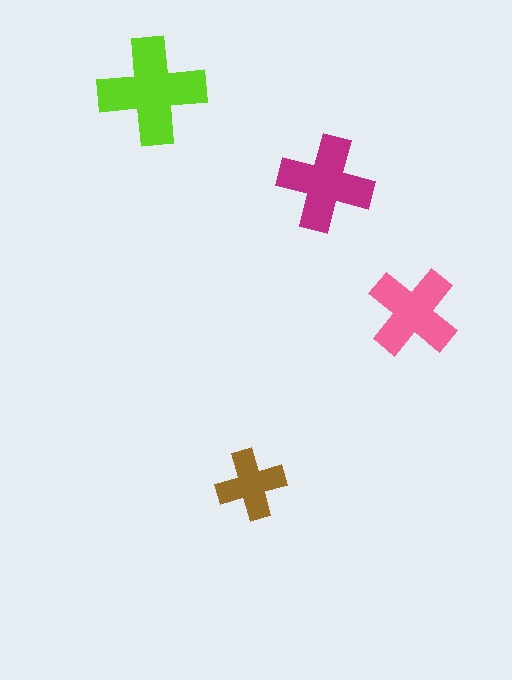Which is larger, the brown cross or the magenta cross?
The magenta one.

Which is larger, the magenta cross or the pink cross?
The magenta one.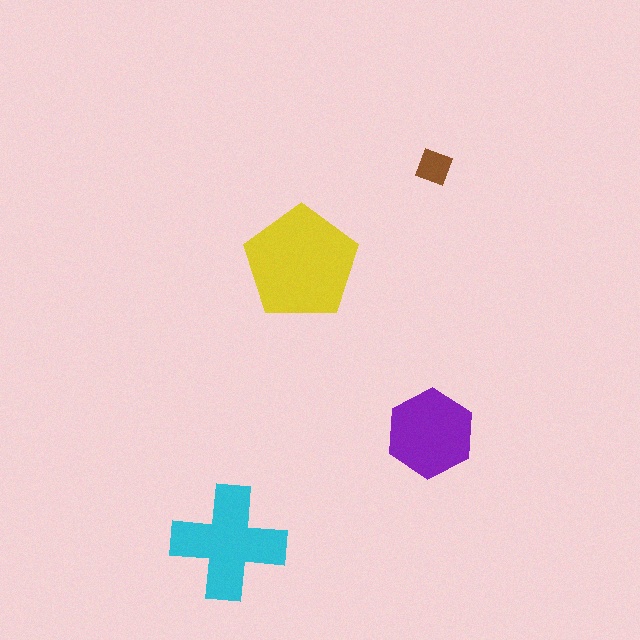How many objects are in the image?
There are 4 objects in the image.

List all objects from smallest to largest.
The brown square, the purple hexagon, the cyan cross, the yellow pentagon.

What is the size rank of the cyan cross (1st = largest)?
2nd.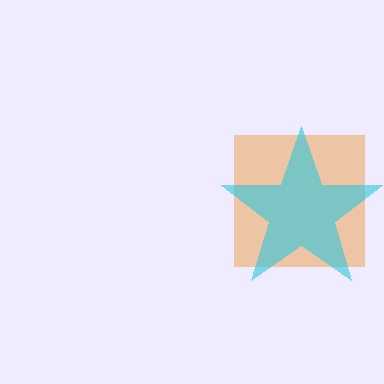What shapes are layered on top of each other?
The layered shapes are: an orange square, a cyan star.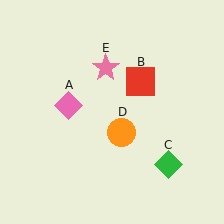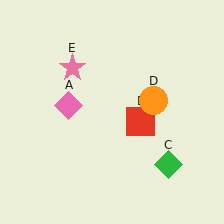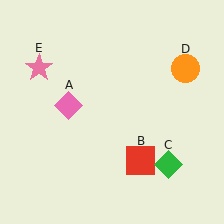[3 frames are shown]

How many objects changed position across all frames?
3 objects changed position: red square (object B), orange circle (object D), pink star (object E).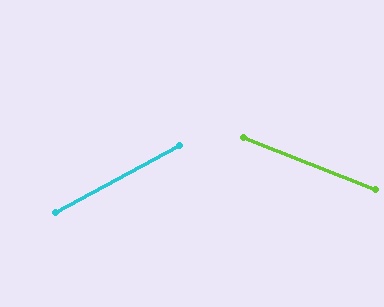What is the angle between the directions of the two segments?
Approximately 50 degrees.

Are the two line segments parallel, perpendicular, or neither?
Neither parallel nor perpendicular — they differ by about 50°.